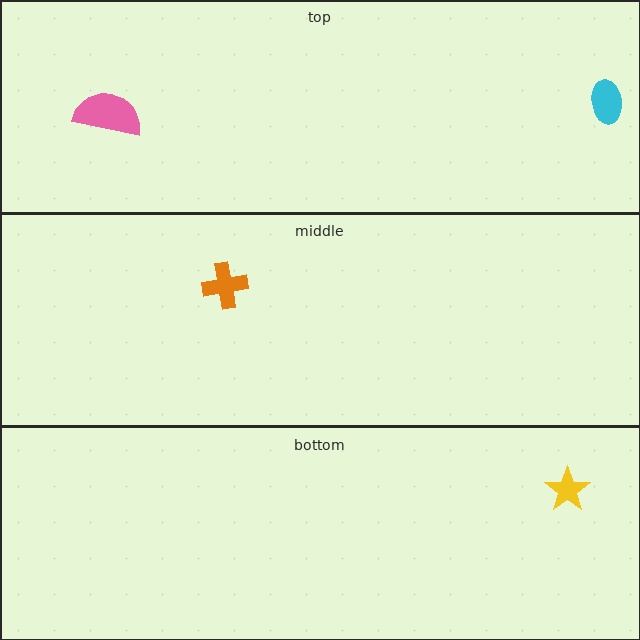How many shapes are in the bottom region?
1.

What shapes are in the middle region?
The orange cross.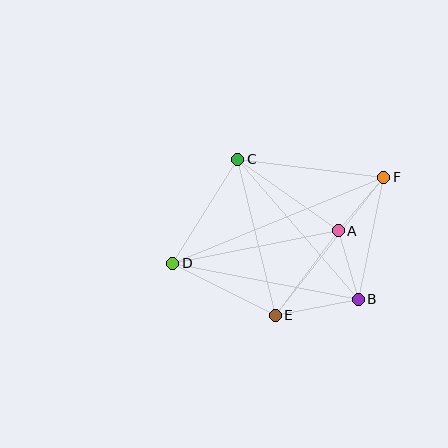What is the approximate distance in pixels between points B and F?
The distance between B and F is approximately 125 pixels.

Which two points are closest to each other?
Points A and F are closest to each other.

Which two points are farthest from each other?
Points D and F are farthest from each other.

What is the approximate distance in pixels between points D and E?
The distance between D and E is approximately 115 pixels.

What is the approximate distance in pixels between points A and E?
The distance between A and E is approximately 106 pixels.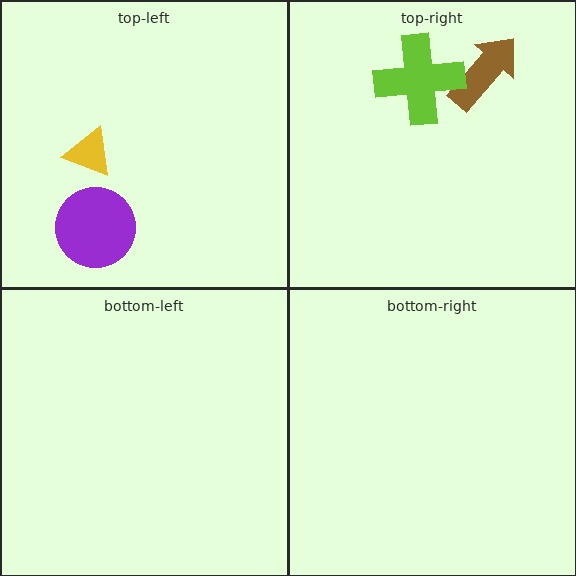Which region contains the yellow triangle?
The top-left region.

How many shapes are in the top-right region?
2.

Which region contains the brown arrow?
The top-right region.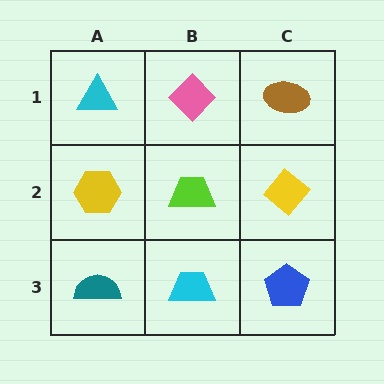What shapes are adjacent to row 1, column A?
A yellow hexagon (row 2, column A), a pink diamond (row 1, column B).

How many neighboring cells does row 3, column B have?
3.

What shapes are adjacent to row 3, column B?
A lime trapezoid (row 2, column B), a teal semicircle (row 3, column A), a blue pentagon (row 3, column C).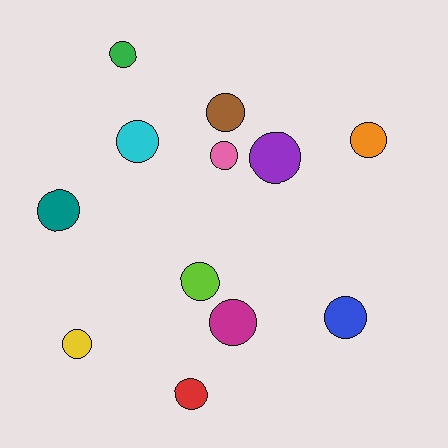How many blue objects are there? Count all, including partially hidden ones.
There is 1 blue object.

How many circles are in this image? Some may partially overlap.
There are 12 circles.